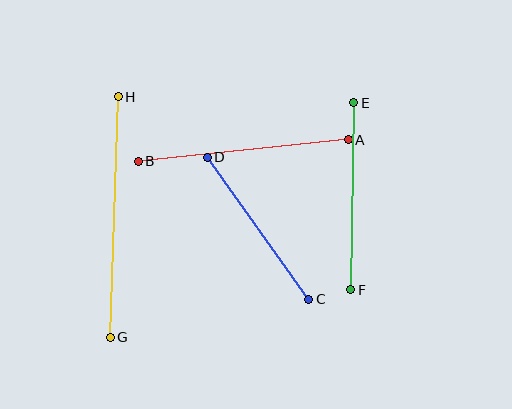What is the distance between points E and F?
The distance is approximately 187 pixels.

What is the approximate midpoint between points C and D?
The midpoint is at approximately (258, 228) pixels.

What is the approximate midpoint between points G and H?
The midpoint is at approximately (114, 217) pixels.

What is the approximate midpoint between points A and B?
The midpoint is at approximately (243, 150) pixels.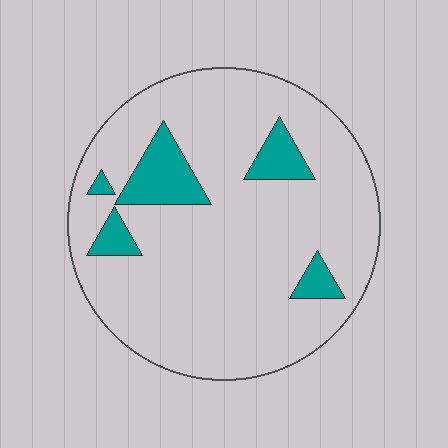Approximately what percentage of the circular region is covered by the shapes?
Approximately 15%.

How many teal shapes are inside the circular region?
5.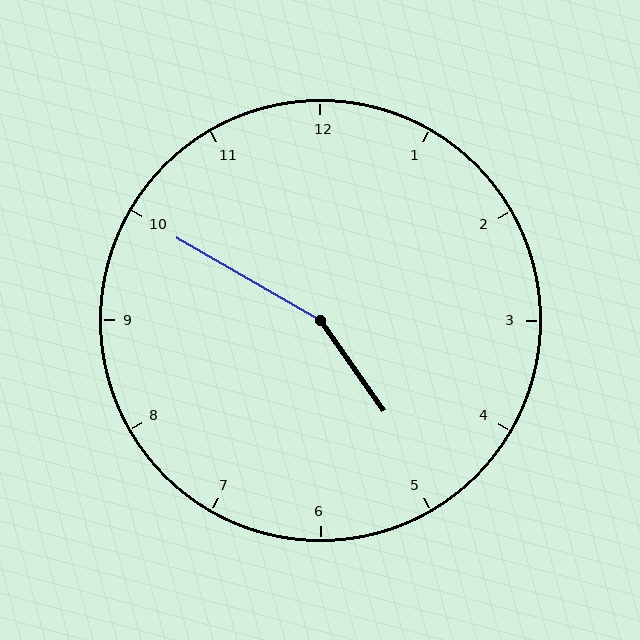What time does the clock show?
4:50.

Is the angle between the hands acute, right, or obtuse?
It is obtuse.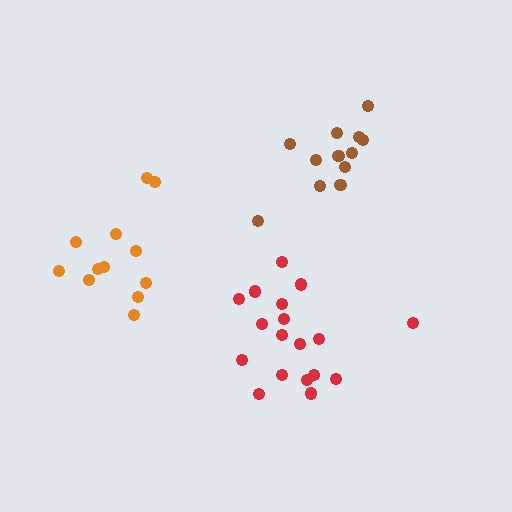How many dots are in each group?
Group 1: 18 dots, Group 2: 12 dots, Group 3: 12 dots (42 total).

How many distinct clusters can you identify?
There are 3 distinct clusters.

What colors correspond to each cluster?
The clusters are colored: red, brown, orange.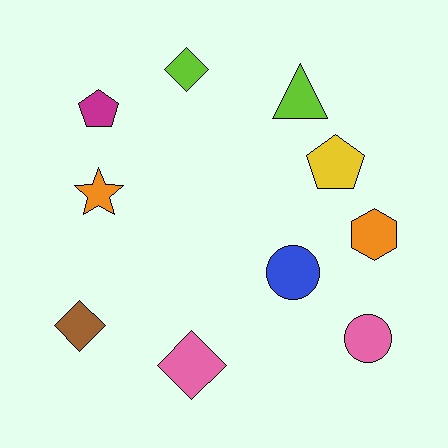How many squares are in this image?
There are no squares.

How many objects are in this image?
There are 10 objects.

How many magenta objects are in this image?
There is 1 magenta object.